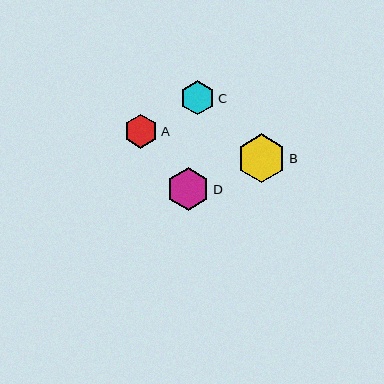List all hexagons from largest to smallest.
From largest to smallest: B, D, C, A.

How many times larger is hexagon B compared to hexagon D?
Hexagon B is approximately 1.1 times the size of hexagon D.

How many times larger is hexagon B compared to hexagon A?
Hexagon B is approximately 1.4 times the size of hexagon A.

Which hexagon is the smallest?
Hexagon A is the smallest with a size of approximately 34 pixels.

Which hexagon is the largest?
Hexagon B is the largest with a size of approximately 49 pixels.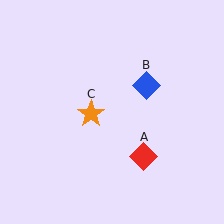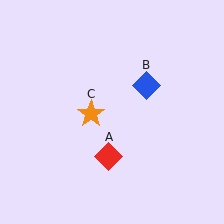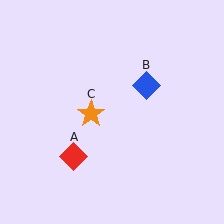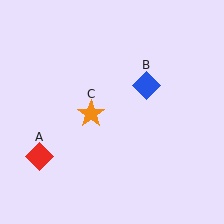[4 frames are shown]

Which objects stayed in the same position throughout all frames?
Blue diamond (object B) and orange star (object C) remained stationary.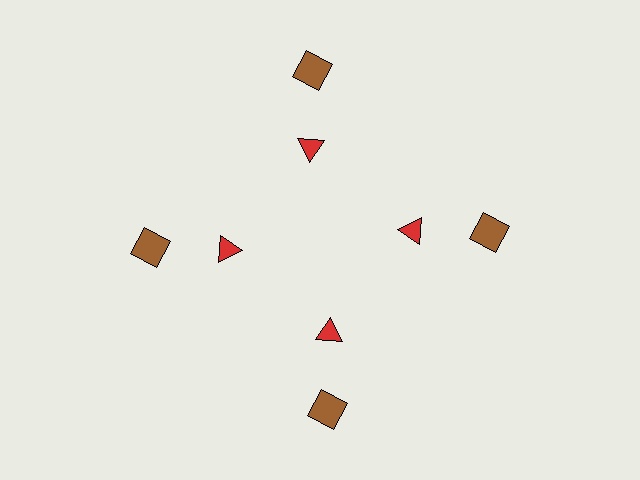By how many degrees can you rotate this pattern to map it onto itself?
The pattern maps onto itself every 90 degrees of rotation.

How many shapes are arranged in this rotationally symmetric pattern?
There are 8 shapes, arranged in 4 groups of 2.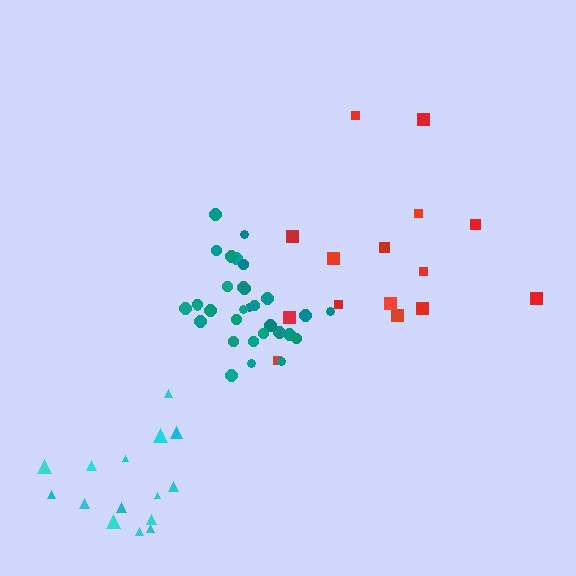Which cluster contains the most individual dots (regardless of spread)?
Teal (31).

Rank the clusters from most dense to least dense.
teal, cyan, red.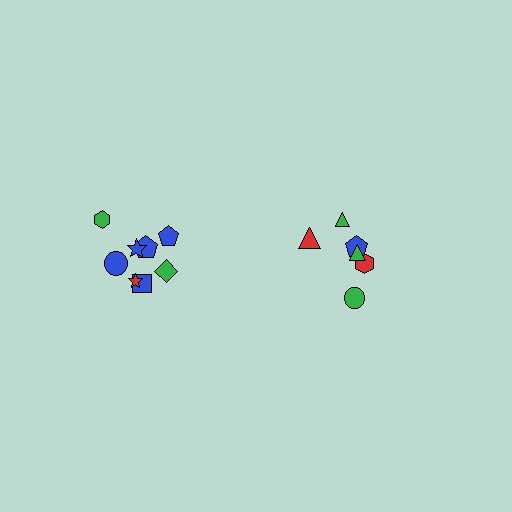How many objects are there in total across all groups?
There are 14 objects.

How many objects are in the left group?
There are 8 objects.